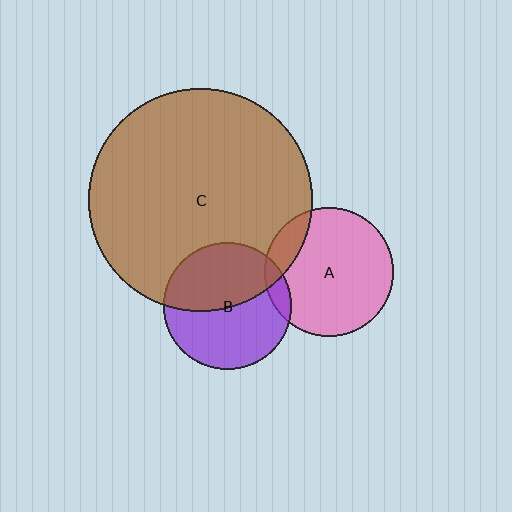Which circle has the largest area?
Circle C (brown).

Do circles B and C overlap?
Yes.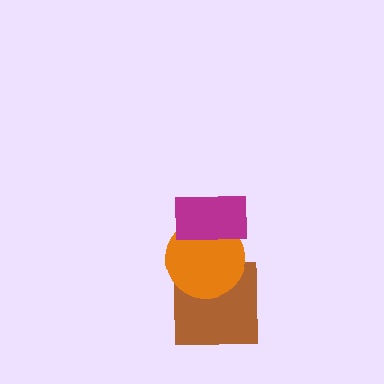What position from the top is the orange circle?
The orange circle is 2nd from the top.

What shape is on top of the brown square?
The orange circle is on top of the brown square.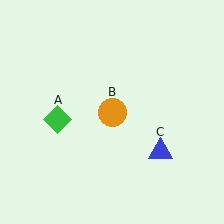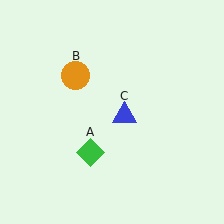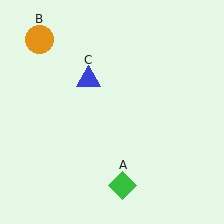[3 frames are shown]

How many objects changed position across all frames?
3 objects changed position: green diamond (object A), orange circle (object B), blue triangle (object C).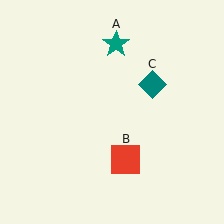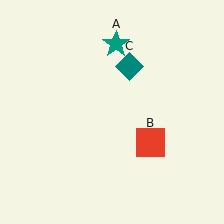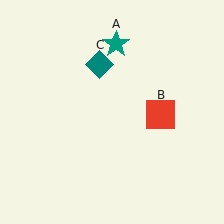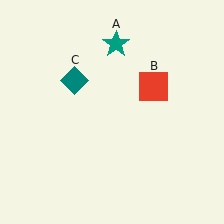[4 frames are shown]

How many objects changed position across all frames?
2 objects changed position: red square (object B), teal diamond (object C).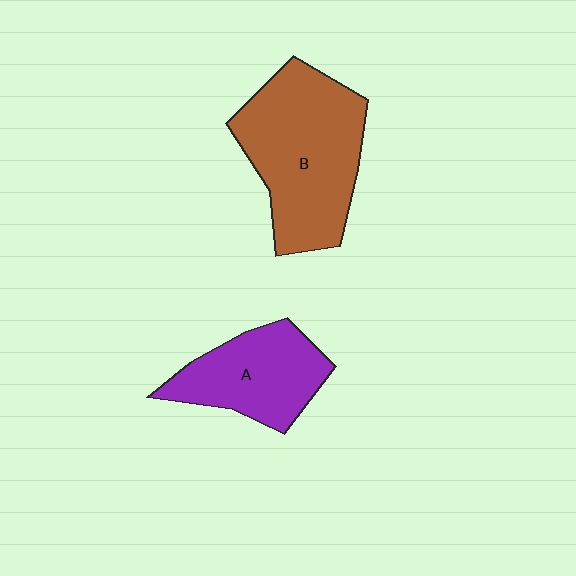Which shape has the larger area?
Shape B (brown).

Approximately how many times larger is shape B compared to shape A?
Approximately 1.6 times.